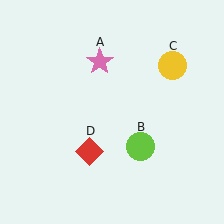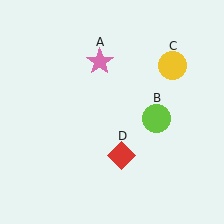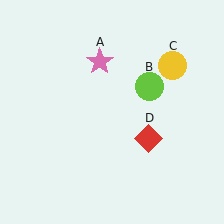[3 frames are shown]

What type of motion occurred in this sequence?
The lime circle (object B), red diamond (object D) rotated counterclockwise around the center of the scene.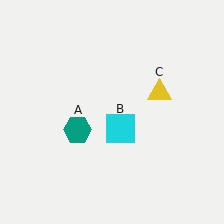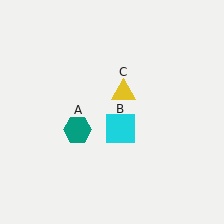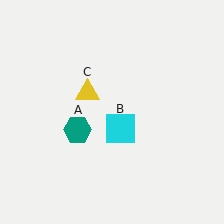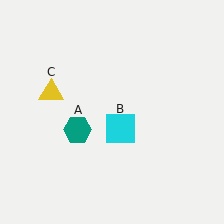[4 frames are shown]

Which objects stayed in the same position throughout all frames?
Teal hexagon (object A) and cyan square (object B) remained stationary.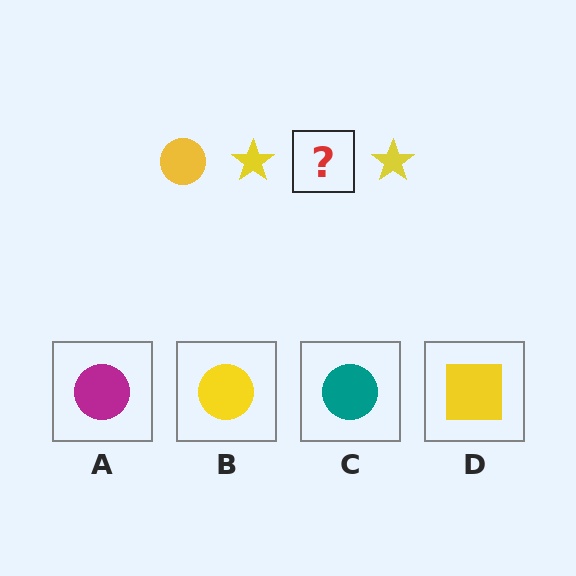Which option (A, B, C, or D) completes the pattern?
B.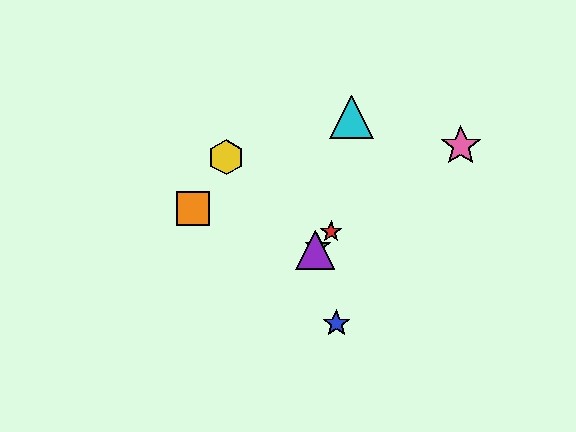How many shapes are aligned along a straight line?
3 shapes (the red star, the green star, the purple triangle) are aligned along a straight line.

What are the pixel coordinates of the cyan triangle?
The cyan triangle is at (352, 117).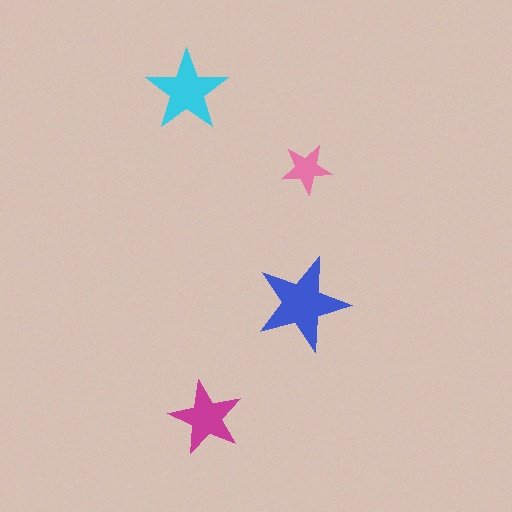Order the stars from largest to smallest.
the blue one, the cyan one, the magenta one, the pink one.